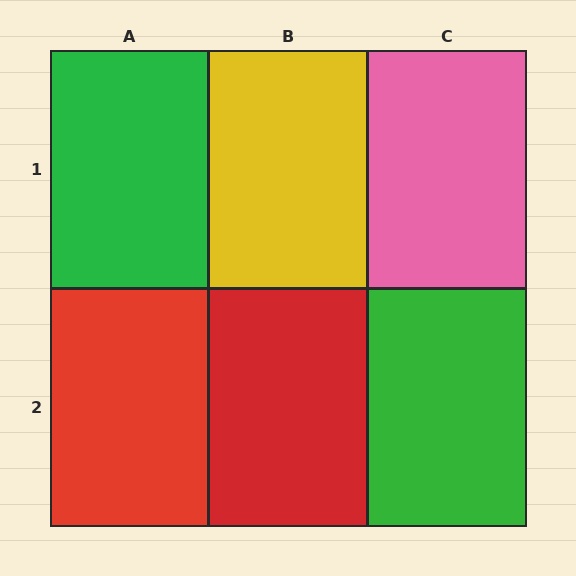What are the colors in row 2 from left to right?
Red, red, green.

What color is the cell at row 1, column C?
Pink.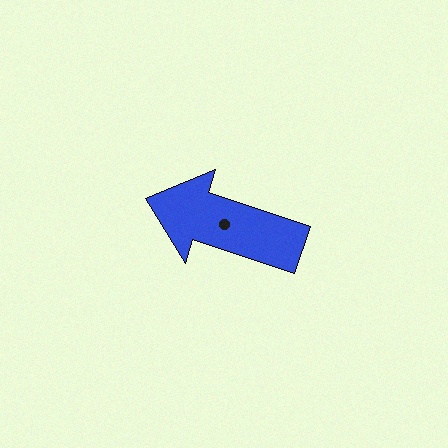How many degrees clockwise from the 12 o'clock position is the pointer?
Approximately 288 degrees.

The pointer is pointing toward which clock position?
Roughly 10 o'clock.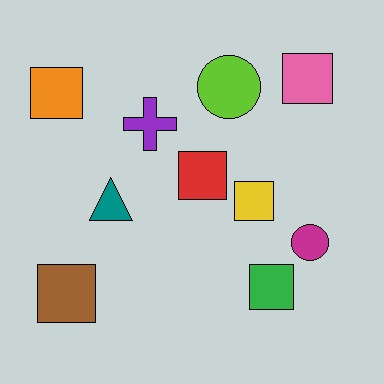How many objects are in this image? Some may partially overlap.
There are 10 objects.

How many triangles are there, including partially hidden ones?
There is 1 triangle.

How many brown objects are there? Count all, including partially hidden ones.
There is 1 brown object.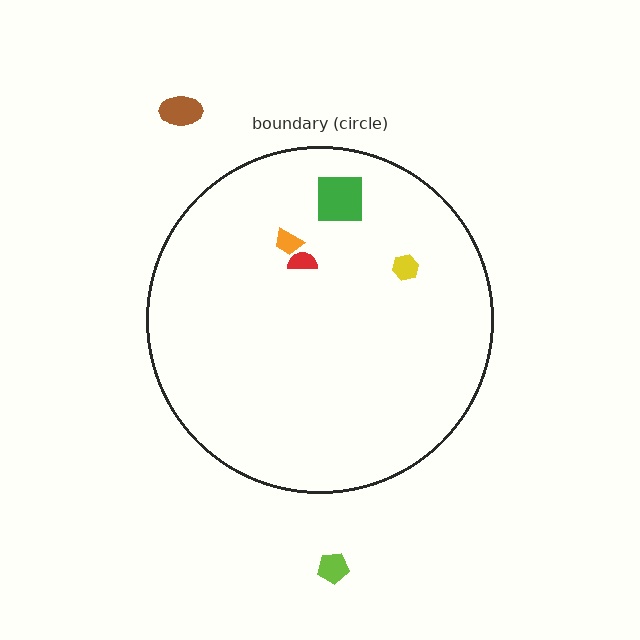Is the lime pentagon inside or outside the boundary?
Outside.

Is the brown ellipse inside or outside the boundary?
Outside.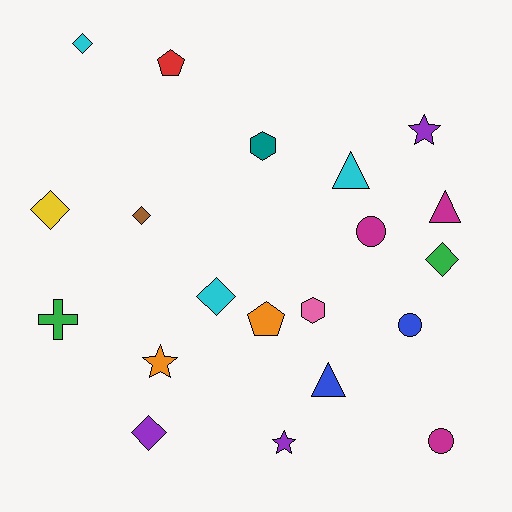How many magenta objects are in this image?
There are 3 magenta objects.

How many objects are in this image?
There are 20 objects.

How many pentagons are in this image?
There are 2 pentagons.